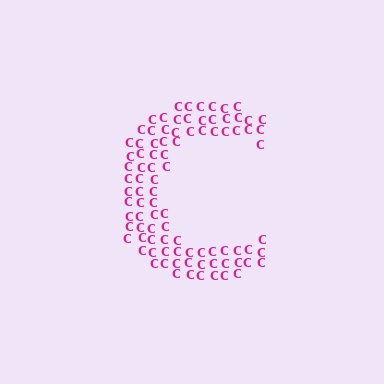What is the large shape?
The large shape is the letter C.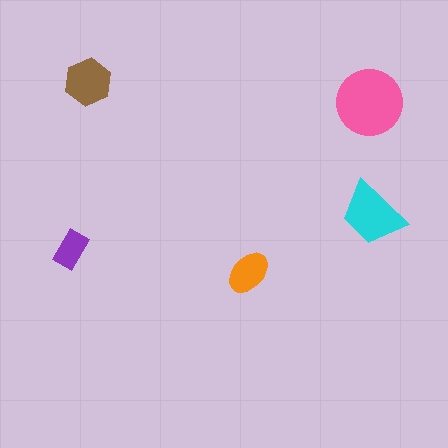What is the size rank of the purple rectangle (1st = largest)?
5th.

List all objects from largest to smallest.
The pink circle, the cyan trapezoid, the brown hexagon, the orange ellipse, the purple rectangle.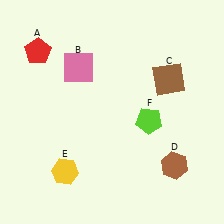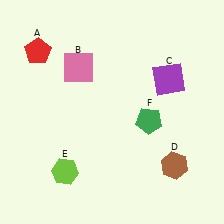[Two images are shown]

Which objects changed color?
C changed from brown to purple. E changed from yellow to lime. F changed from lime to green.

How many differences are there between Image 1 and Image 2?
There are 3 differences between the two images.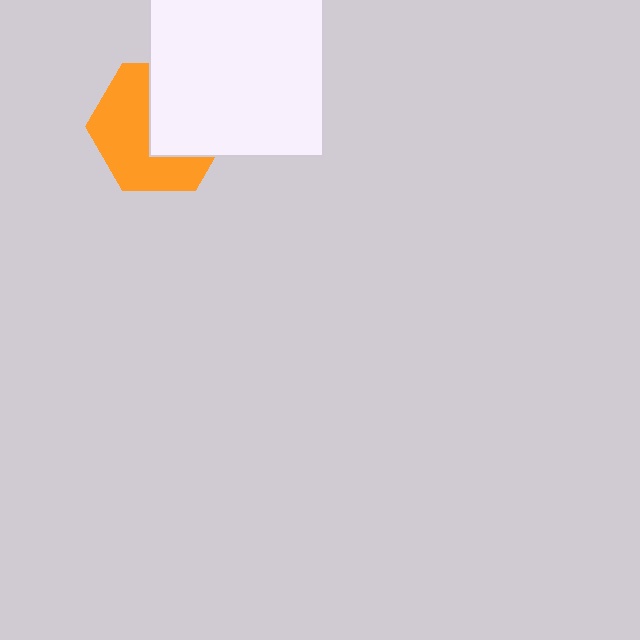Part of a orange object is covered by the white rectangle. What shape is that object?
It is a hexagon.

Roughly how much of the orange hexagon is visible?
About half of it is visible (roughly 55%).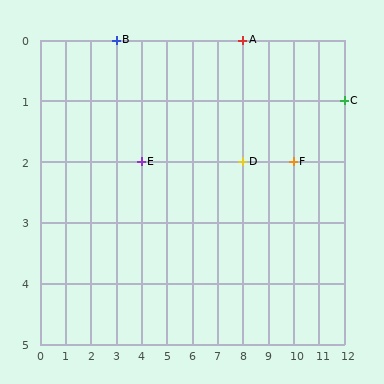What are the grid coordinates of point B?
Point B is at grid coordinates (3, 0).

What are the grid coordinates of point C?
Point C is at grid coordinates (12, 1).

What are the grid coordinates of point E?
Point E is at grid coordinates (4, 2).